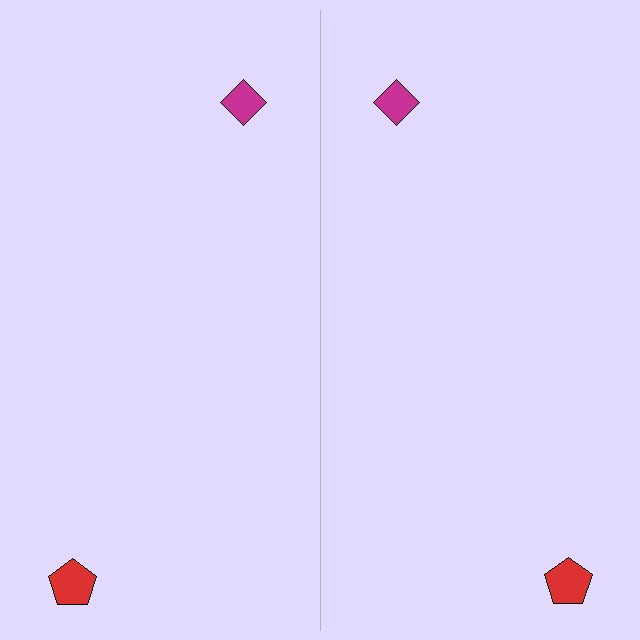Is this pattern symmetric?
Yes, this pattern has bilateral (reflection) symmetry.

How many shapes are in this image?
There are 4 shapes in this image.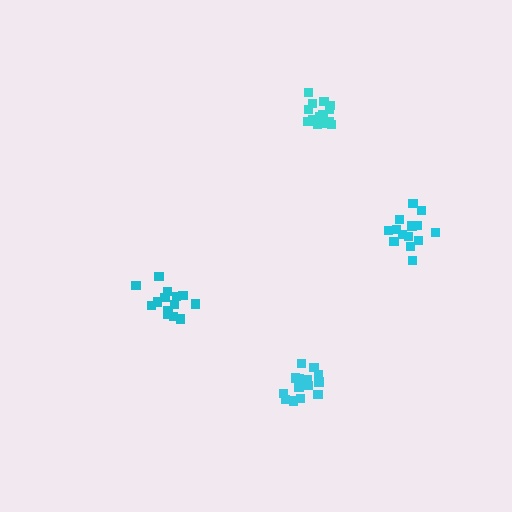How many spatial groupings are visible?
There are 4 spatial groupings.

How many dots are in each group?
Group 1: 16 dots, Group 2: 15 dots, Group 3: 16 dots, Group 4: 14 dots (61 total).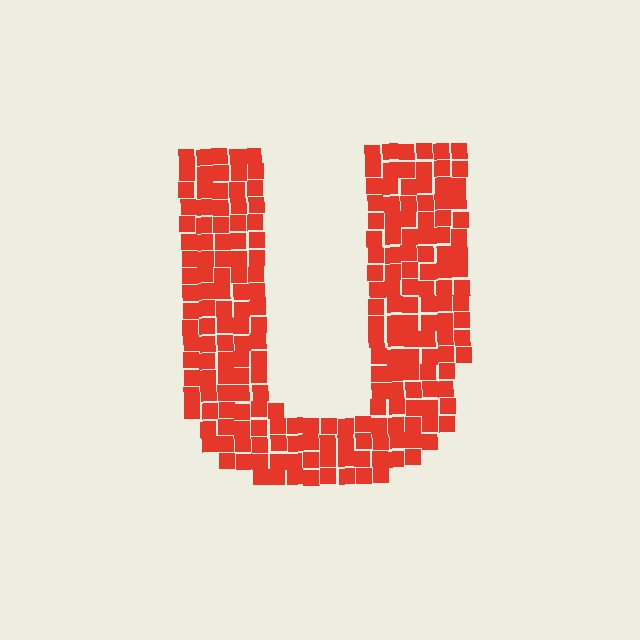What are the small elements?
The small elements are squares.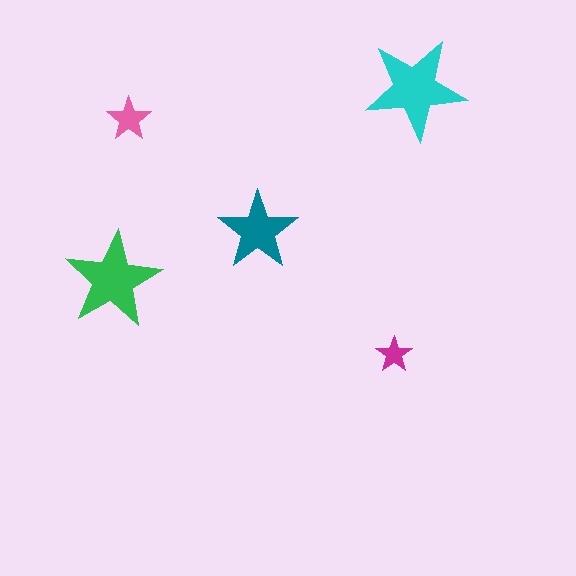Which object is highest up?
The cyan star is topmost.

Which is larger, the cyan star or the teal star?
The cyan one.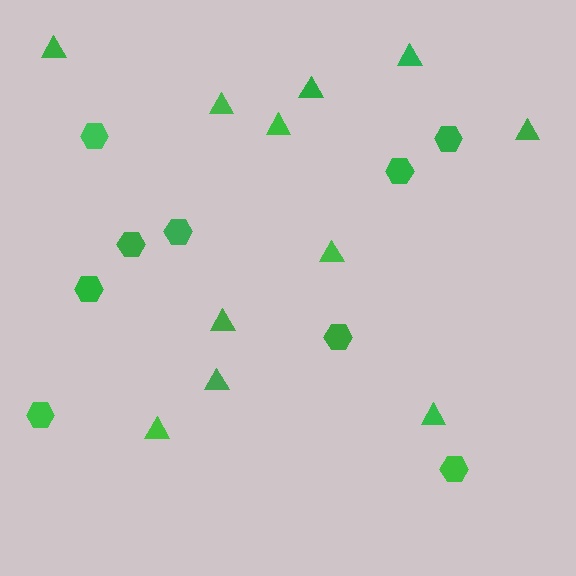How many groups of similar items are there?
There are 2 groups: one group of triangles (11) and one group of hexagons (9).